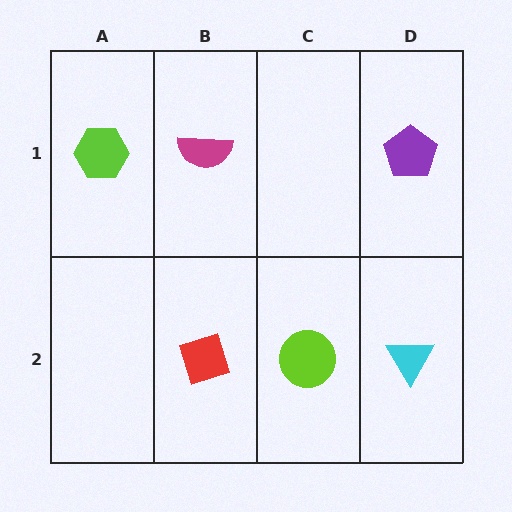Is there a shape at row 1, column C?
No, that cell is empty.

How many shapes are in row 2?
3 shapes.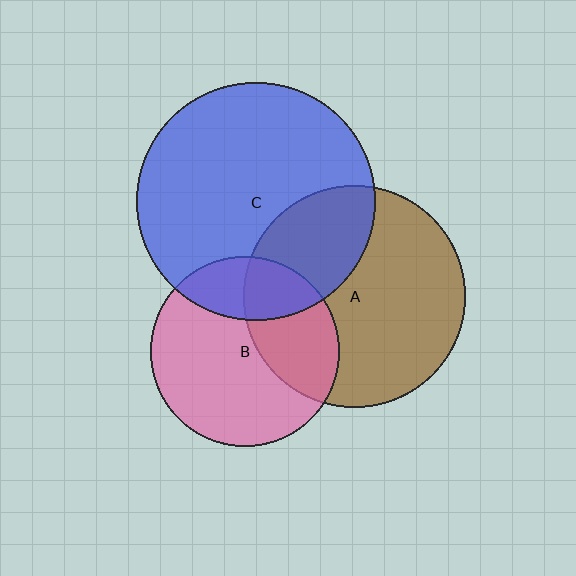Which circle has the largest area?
Circle C (blue).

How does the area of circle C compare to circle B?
Approximately 1.6 times.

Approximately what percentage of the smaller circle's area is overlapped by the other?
Approximately 25%.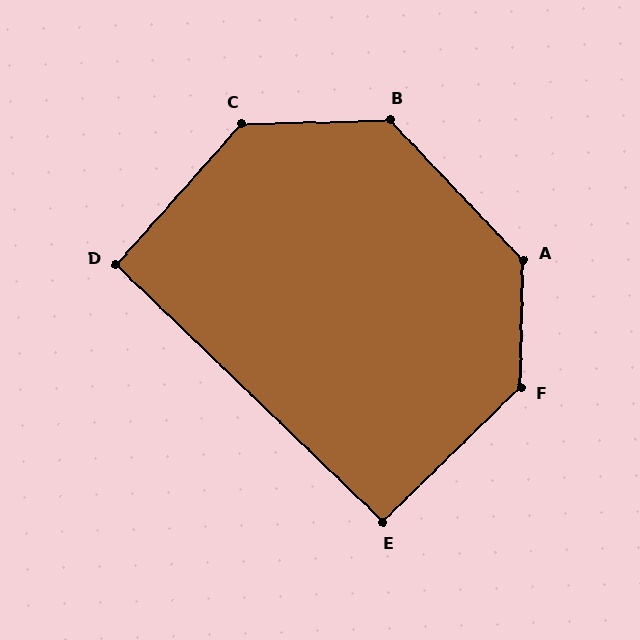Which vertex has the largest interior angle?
F, at approximately 135 degrees.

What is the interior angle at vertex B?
Approximately 132 degrees (obtuse).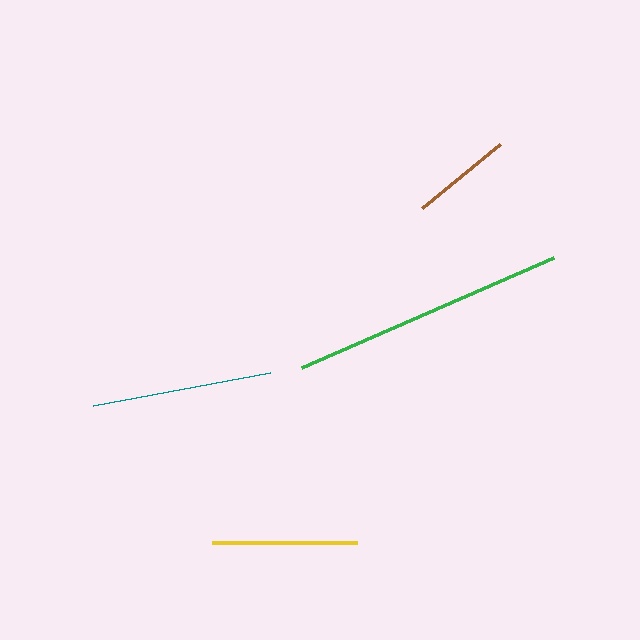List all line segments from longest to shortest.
From longest to shortest: green, teal, yellow, brown.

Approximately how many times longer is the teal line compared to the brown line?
The teal line is approximately 1.8 times the length of the brown line.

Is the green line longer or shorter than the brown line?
The green line is longer than the brown line.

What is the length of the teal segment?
The teal segment is approximately 179 pixels long.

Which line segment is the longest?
The green line is the longest at approximately 275 pixels.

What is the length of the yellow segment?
The yellow segment is approximately 145 pixels long.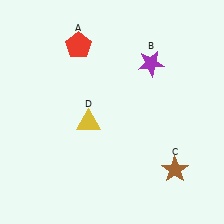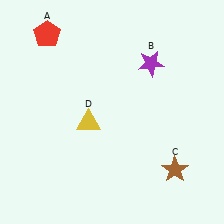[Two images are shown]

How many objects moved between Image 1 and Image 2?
1 object moved between the two images.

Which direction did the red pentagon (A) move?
The red pentagon (A) moved left.